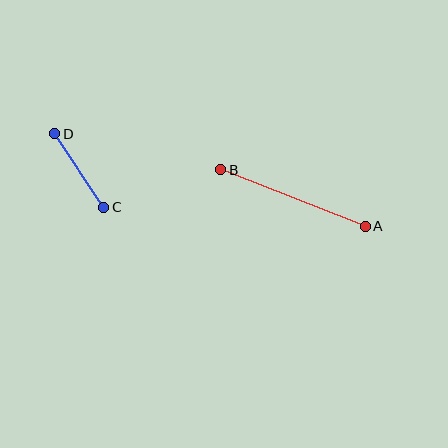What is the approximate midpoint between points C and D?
The midpoint is at approximately (79, 171) pixels.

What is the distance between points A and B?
The distance is approximately 155 pixels.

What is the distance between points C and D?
The distance is approximately 88 pixels.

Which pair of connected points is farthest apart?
Points A and B are farthest apart.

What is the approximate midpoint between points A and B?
The midpoint is at approximately (293, 198) pixels.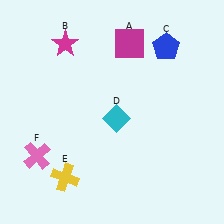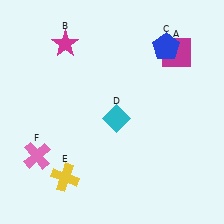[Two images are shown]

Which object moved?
The magenta square (A) moved right.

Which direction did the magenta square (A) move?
The magenta square (A) moved right.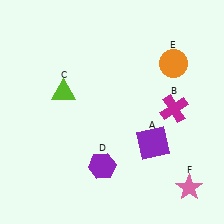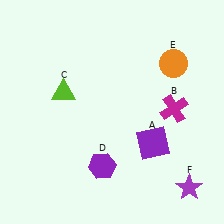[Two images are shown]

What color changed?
The star (F) changed from pink in Image 1 to purple in Image 2.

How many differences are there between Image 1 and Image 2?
There is 1 difference between the two images.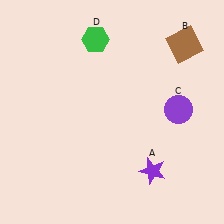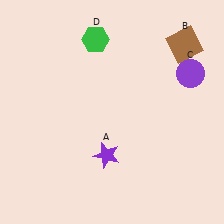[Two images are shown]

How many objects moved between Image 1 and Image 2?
2 objects moved between the two images.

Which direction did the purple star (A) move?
The purple star (A) moved left.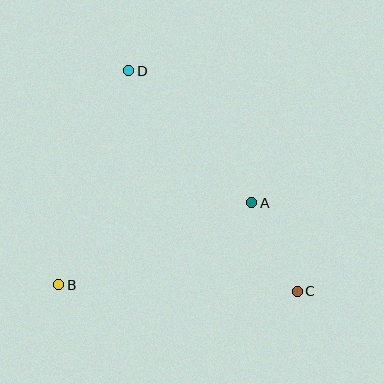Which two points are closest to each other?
Points A and C are closest to each other.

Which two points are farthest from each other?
Points C and D are farthest from each other.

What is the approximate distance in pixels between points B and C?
The distance between B and C is approximately 239 pixels.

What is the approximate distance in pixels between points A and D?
The distance between A and D is approximately 180 pixels.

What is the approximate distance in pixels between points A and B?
The distance between A and B is approximately 210 pixels.